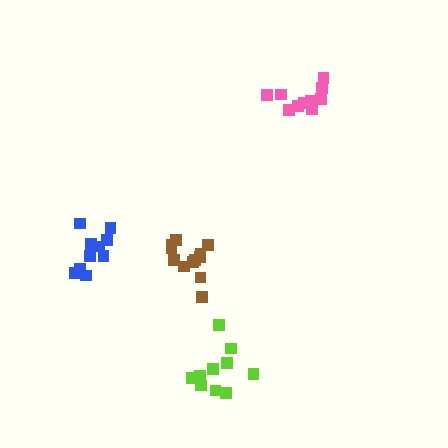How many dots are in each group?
Group 1: 10 dots, Group 2: 12 dots, Group 3: 10 dots, Group 4: 10 dots (42 total).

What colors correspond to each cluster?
The clusters are colored: blue, brown, lime, pink.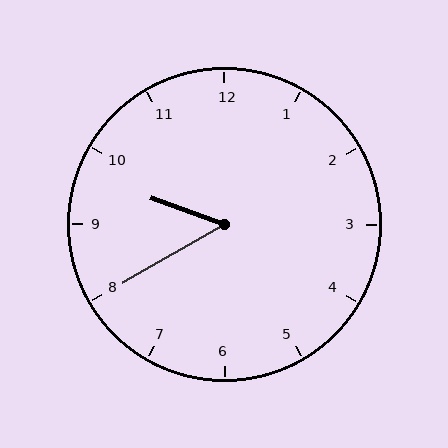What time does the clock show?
9:40.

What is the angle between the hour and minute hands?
Approximately 50 degrees.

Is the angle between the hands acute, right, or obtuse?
It is acute.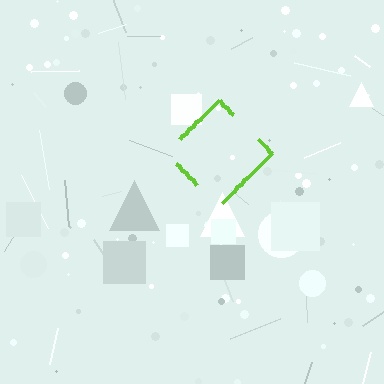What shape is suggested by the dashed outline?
The dashed outline suggests a diamond.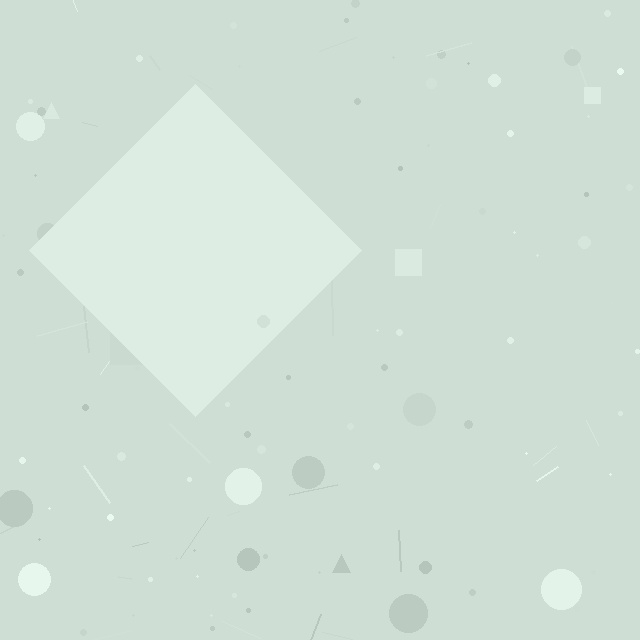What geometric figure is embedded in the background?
A diamond is embedded in the background.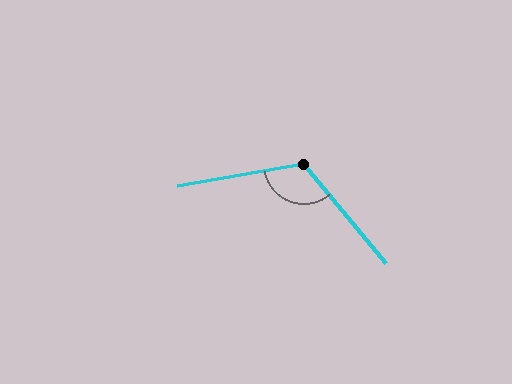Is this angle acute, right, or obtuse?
It is obtuse.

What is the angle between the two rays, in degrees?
Approximately 120 degrees.